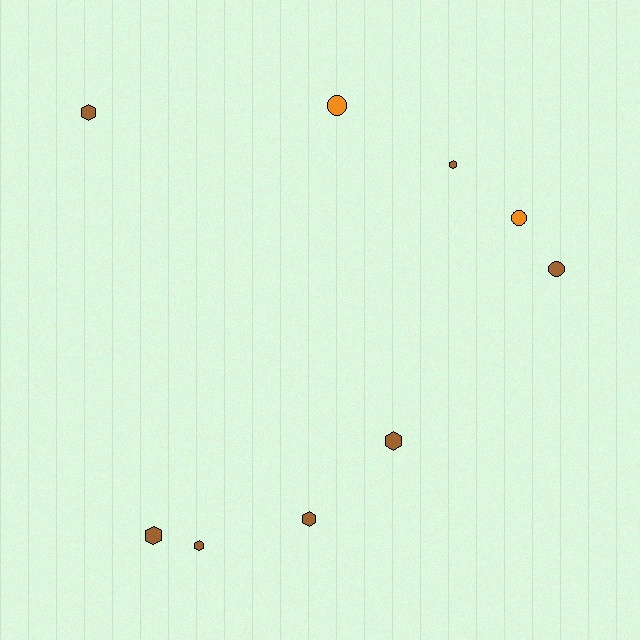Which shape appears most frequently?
Hexagon, with 6 objects.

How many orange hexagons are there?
There are no orange hexagons.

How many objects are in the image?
There are 9 objects.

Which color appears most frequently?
Brown, with 7 objects.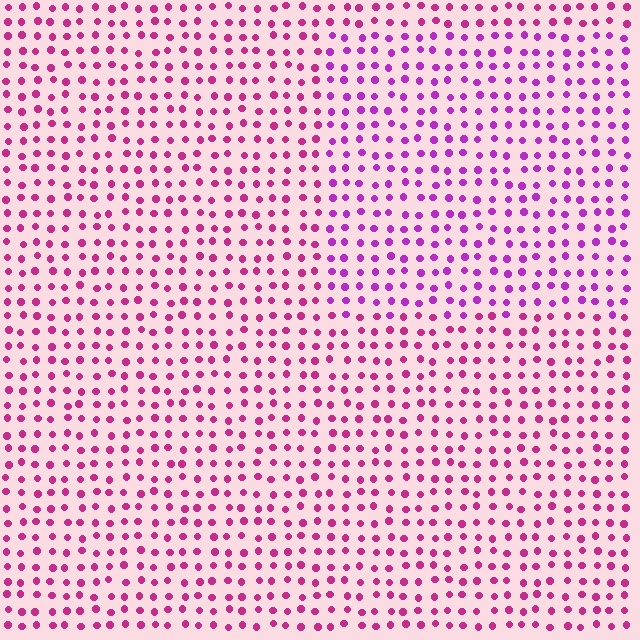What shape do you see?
I see a rectangle.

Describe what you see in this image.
The image is filled with small magenta elements in a uniform arrangement. A rectangle-shaped region is visible where the elements are tinted to a slightly different hue, forming a subtle color boundary.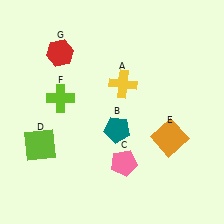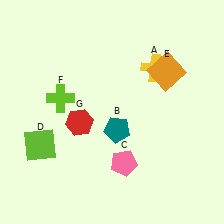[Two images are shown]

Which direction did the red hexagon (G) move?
The red hexagon (G) moved down.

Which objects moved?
The objects that moved are: the yellow cross (A), the orange square (E), the red hexagon (G).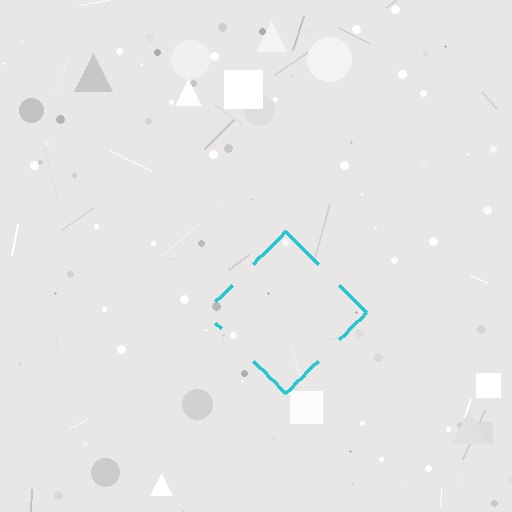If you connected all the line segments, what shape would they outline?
They would outline a diamond.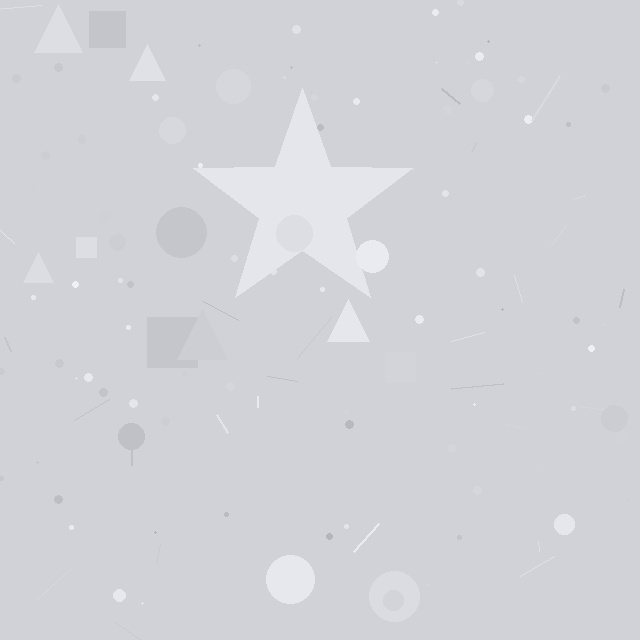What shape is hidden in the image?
A star is hidden in the image.